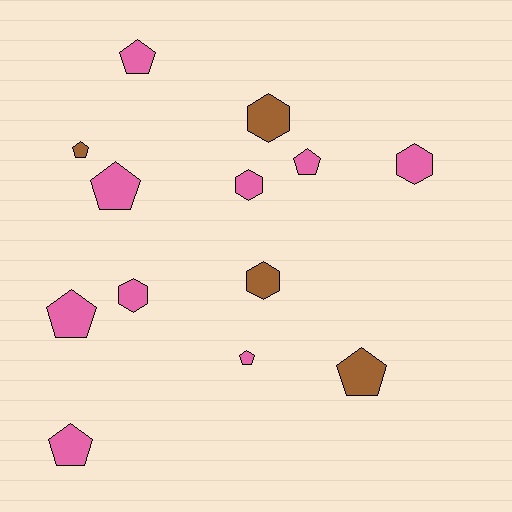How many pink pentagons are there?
There are 6 pink pentagons.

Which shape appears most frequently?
Pentagon, with 8 objects.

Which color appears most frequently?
Pink, with 9 objects.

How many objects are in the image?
There are 13 objects.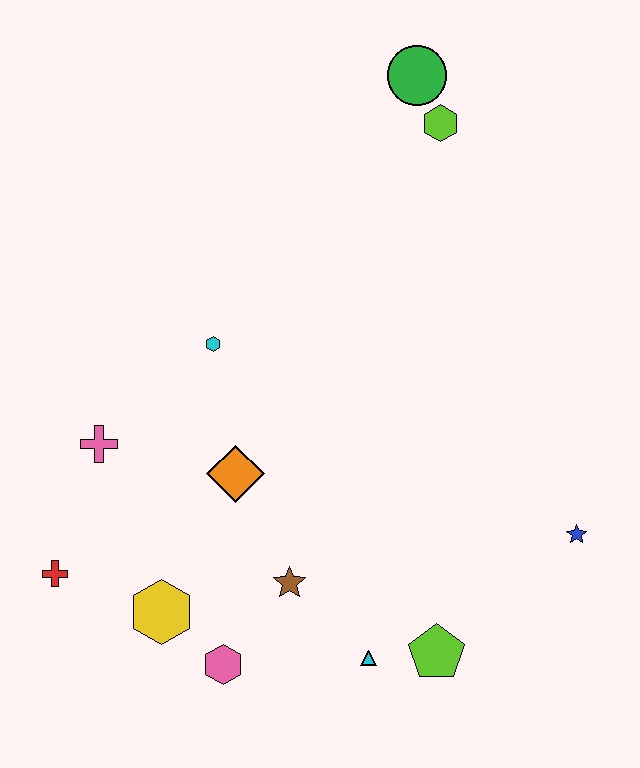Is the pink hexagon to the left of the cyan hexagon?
No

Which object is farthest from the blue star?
The red cross is farthest from the blue star.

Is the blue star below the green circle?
Yes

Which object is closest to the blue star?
The lime pentagon is closest to the blue star.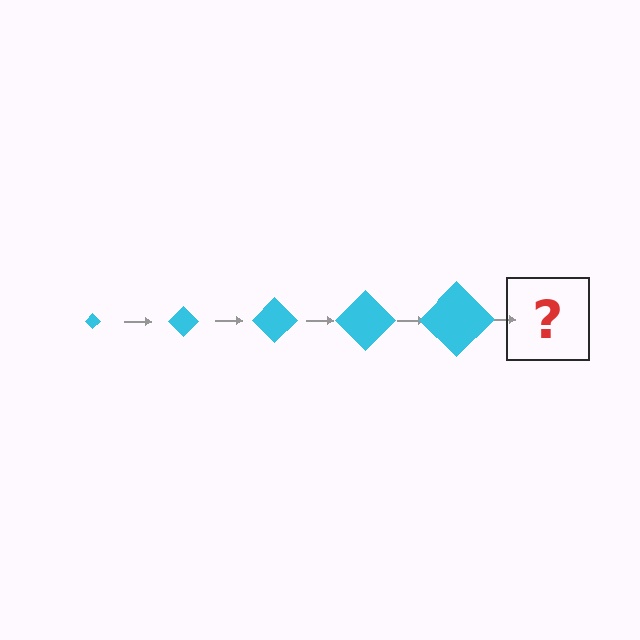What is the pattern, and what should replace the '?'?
The pattern is that the diamond gets progressively larger each step. The '?' should be a cyan diamond, larger than the previous one.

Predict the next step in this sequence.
The next step is a cyan diamond, larger than the previous one.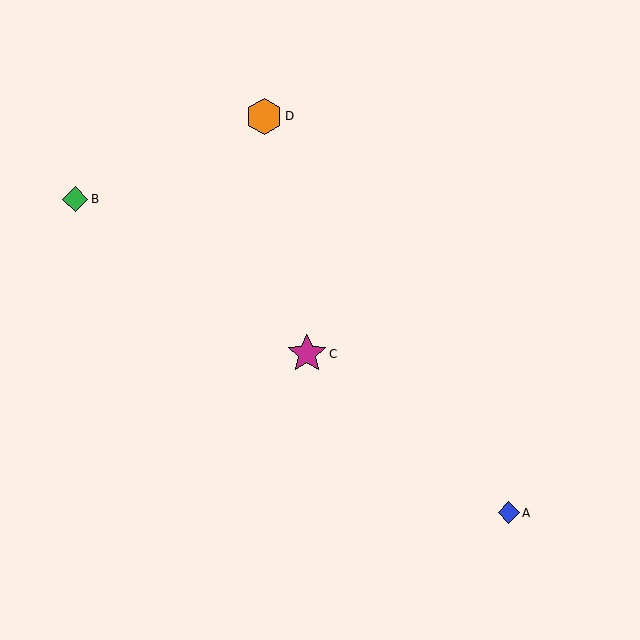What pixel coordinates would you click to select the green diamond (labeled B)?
Click at (75, 199) to select the green diamond B.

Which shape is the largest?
The magenta star (labeled C) is the largest.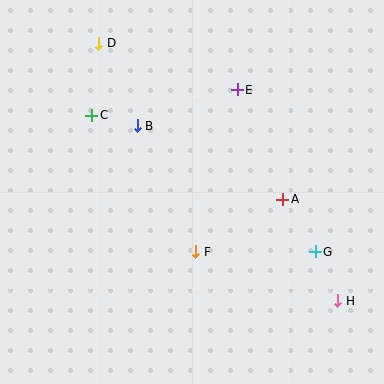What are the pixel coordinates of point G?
Point G is at (315, 252).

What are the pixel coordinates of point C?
Point C is at (92, 115).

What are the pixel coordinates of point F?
Point F is at (196, 252).